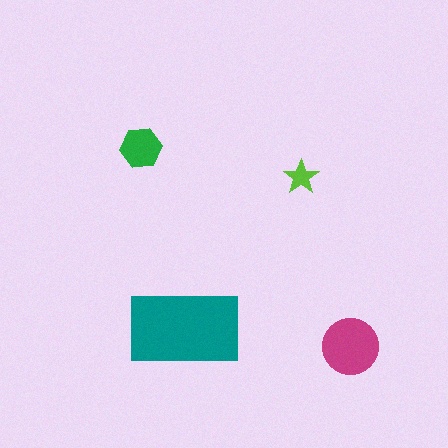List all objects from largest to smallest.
The teal rectangle, the magenta circle, the green hexagon, the lime star.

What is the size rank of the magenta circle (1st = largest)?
2nd.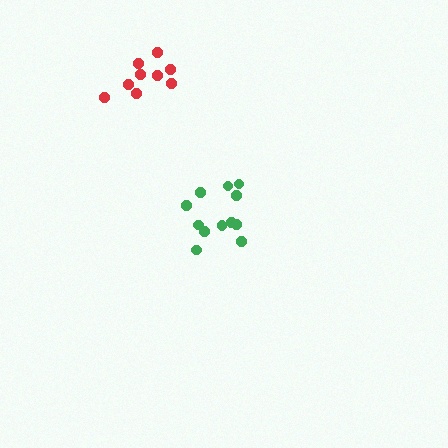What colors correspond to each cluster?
The clusters are colored: red, green.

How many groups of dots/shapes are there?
There are 2 groups.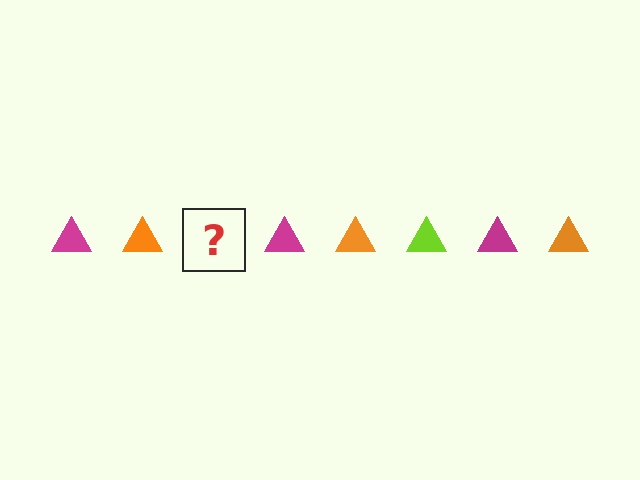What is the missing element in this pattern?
The missing element is a lime triangle.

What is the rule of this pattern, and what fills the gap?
The rule is that the pattern cycles through magenta, orange, lime triangles. The gap should be filled with a lime triangle.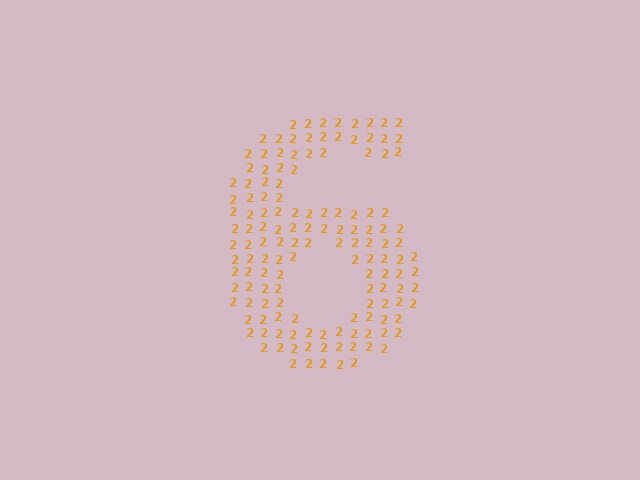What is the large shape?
The large shape is the digit 6.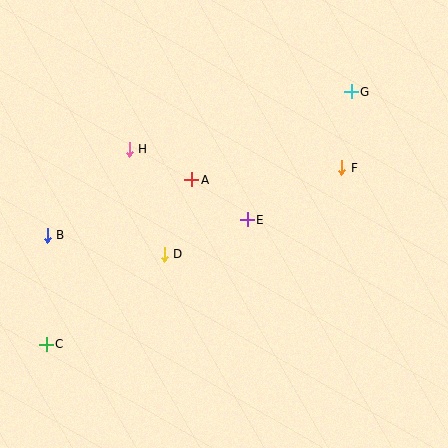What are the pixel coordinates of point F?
Point F is at (342, 168).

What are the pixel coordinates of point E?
Point E is at (247, 220).